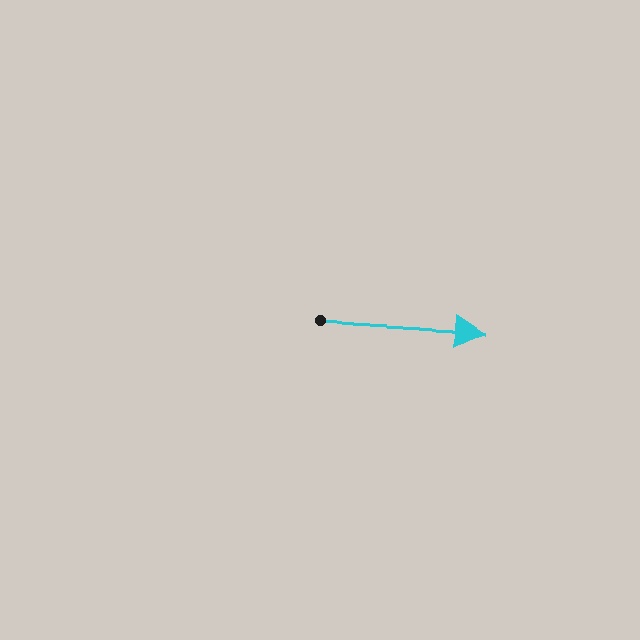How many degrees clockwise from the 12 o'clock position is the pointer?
Approximately 94 degrees.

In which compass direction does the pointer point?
East.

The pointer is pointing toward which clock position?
Roughly 3 o'clock.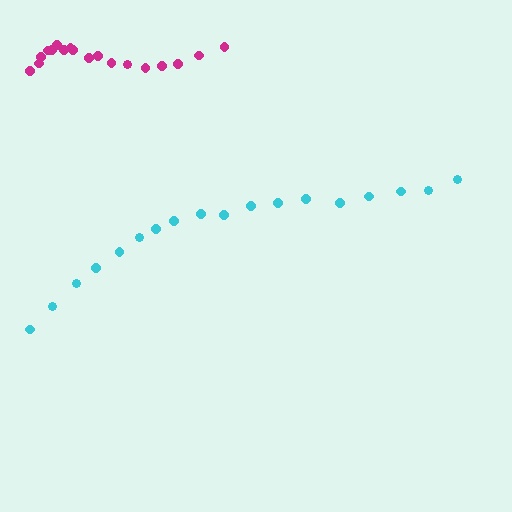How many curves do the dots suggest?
There are 2 distinct paths.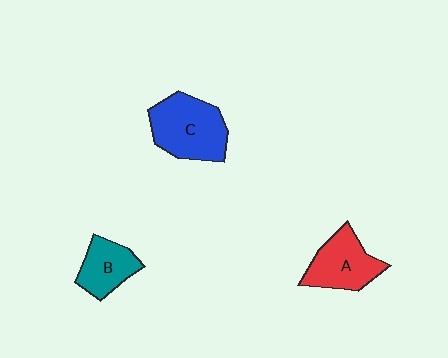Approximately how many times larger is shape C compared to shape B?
Approximately 1.6 times.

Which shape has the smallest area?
Shape B (teal).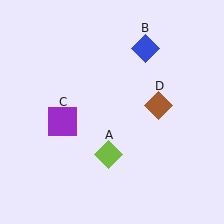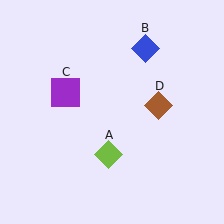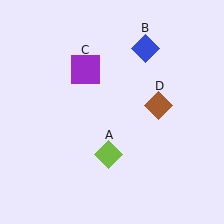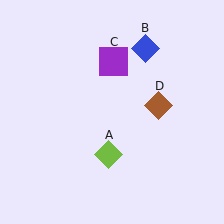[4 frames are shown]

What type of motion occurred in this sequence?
The purple square (object C) rotated clockwise around the center of the scene.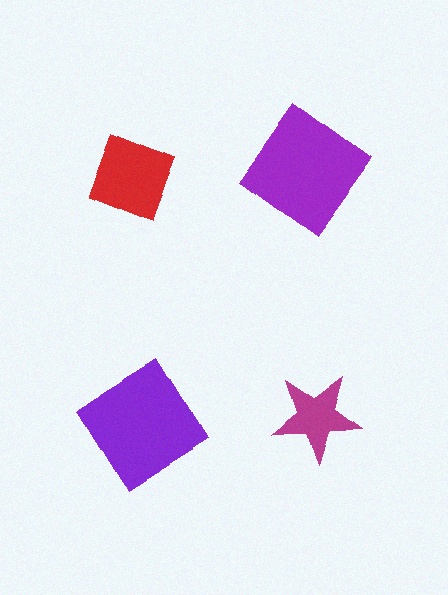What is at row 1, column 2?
A purple diamond.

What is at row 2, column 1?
A purple diamond.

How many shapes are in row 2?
2 shapes.